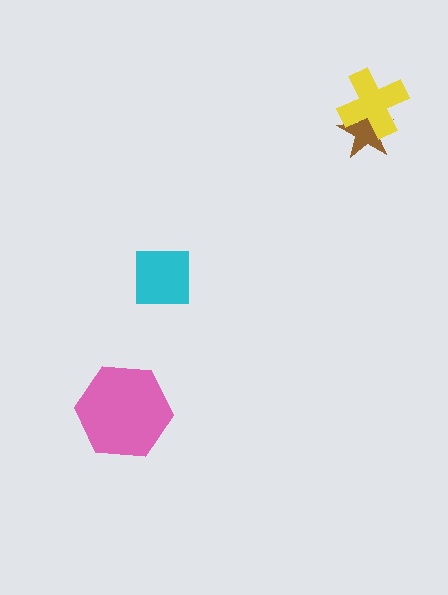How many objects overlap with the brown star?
1 object overlaps with the brown star.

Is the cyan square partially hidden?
No, no other shape covers it.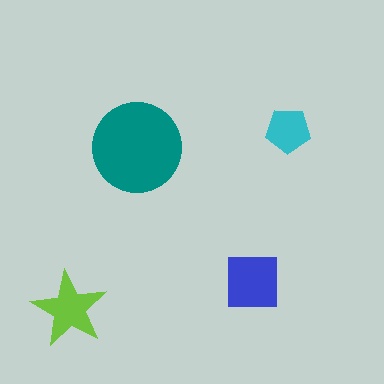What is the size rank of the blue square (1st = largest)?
2nd.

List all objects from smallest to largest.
The cyan pentagon, the lime star, the blue square, the teal circle.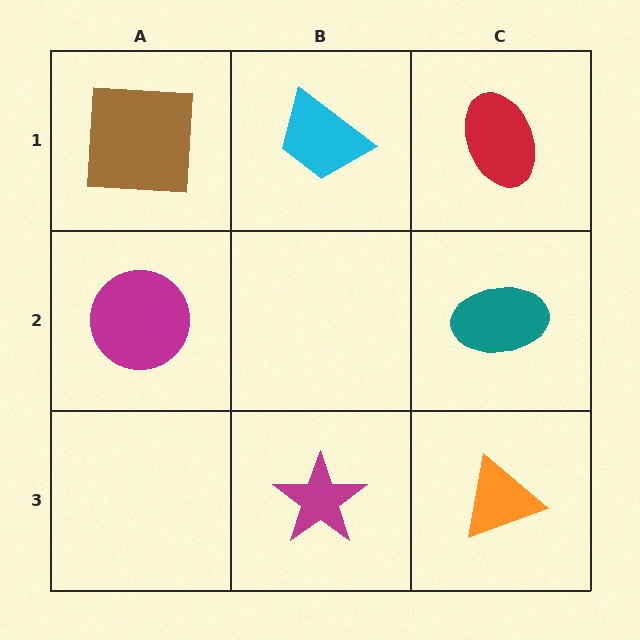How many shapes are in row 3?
2 shapes.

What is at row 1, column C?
A red ellipse.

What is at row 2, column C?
A teal ellipse.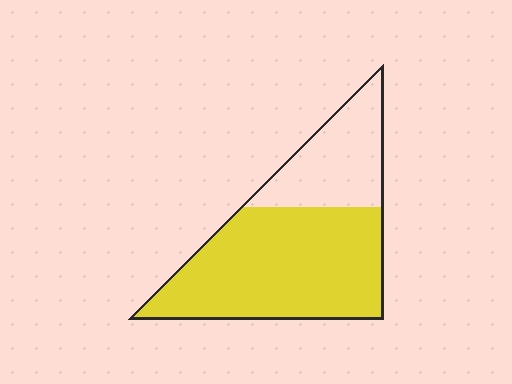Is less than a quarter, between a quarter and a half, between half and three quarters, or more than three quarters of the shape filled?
Between half and three quarters.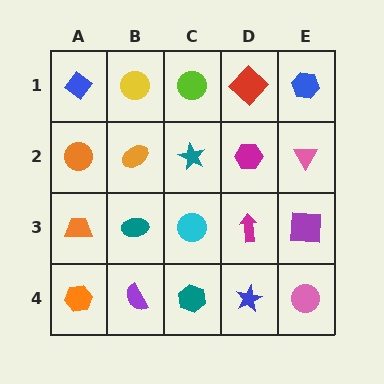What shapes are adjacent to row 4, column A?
An orange trapezoid (row 3, column A), a purple semicircle (row 4, column B).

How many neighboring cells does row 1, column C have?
3.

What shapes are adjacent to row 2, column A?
A blue diamond (row 1, column A), an orange trapezoid (row 3, column A), an orange ellipse (row 2, column B).